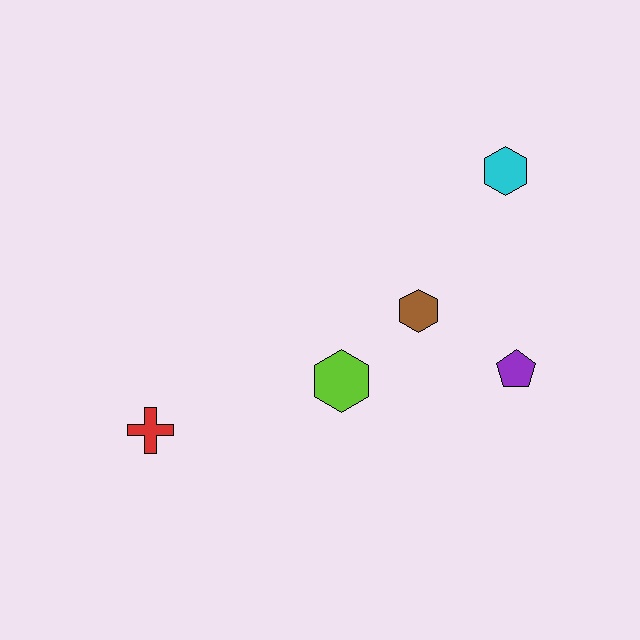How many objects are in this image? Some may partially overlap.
There are 5 objects.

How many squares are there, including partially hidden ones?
There are no squares.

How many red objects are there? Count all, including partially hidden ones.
There is 1 red object.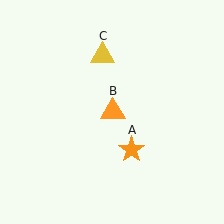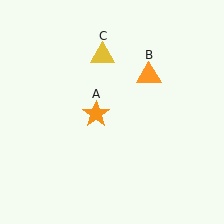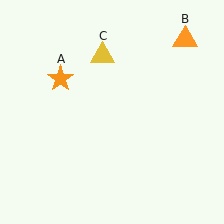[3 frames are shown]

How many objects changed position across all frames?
2 objects changed position: orange star (object A), orange triangle (object B).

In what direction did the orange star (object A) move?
The orange star (object A) moved up and to the left.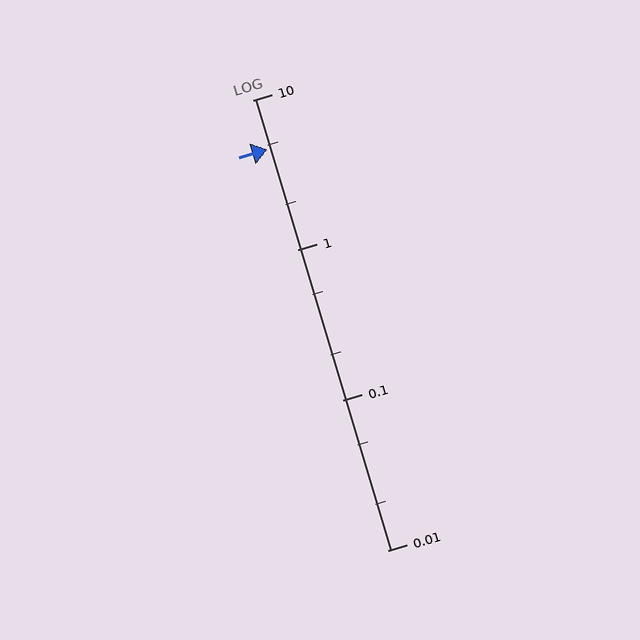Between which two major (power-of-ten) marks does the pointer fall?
The pointer is between 1 and 10.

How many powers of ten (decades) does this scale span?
The scale spans 3 decades, from 0.01 to 10.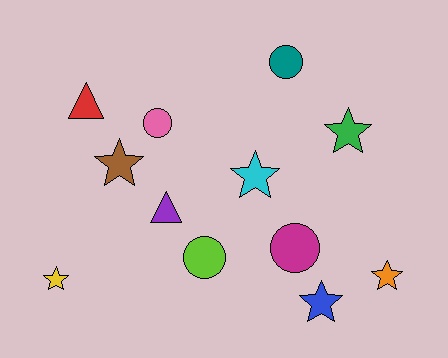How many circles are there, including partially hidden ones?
There are 4 circles.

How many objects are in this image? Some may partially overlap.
There are 12 objects.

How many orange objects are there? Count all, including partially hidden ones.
There is 1 orange object.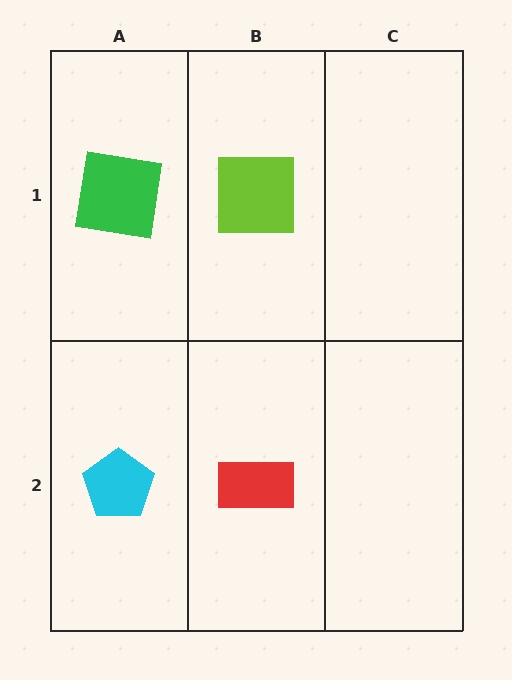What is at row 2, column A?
A cyan pentagon.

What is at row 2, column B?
A red rectangle.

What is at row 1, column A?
A green square.